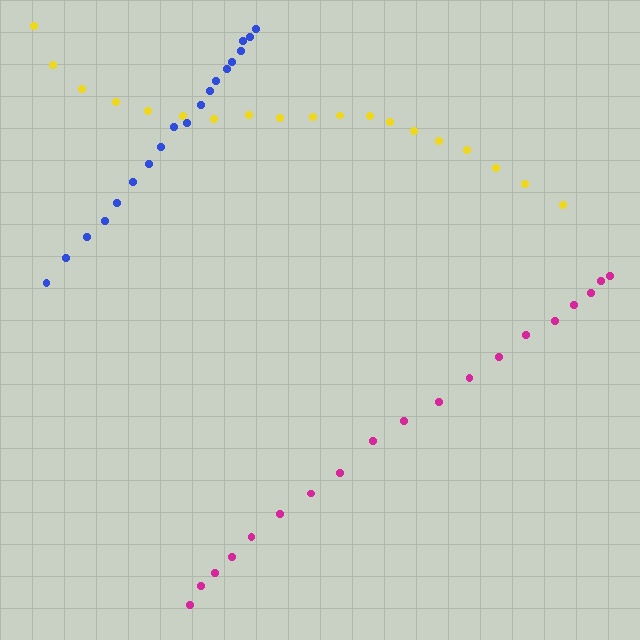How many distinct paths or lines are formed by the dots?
There are 3 distinct paths.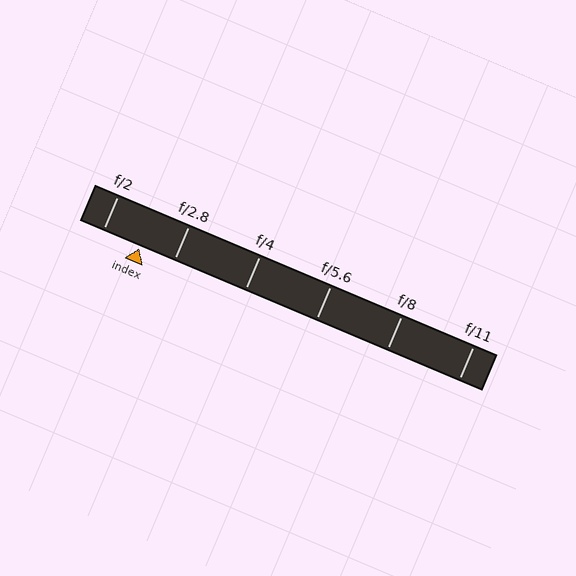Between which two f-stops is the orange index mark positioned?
The index mark is between f/2 and f/2.8.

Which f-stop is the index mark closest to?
The index mark is closest to f/2.8.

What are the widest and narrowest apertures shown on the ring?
The widest aperture shown is f/2 and the narrowest is f/11.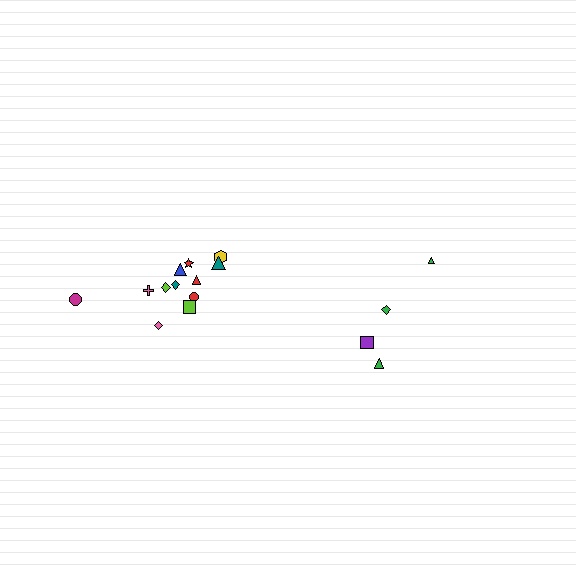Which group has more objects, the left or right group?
The left group.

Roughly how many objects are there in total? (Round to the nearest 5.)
Roughly 15 objects in total.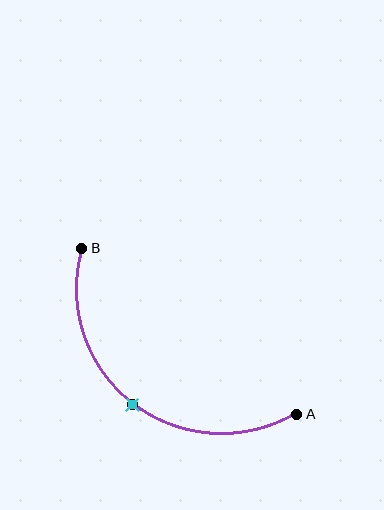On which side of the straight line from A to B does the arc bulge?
The arc bulges below and to the left of the straight line connecting A and B.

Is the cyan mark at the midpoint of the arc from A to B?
Yes. The cyan mark lies on the arc at equal arc-length from both A and B — it is the arc midpoint.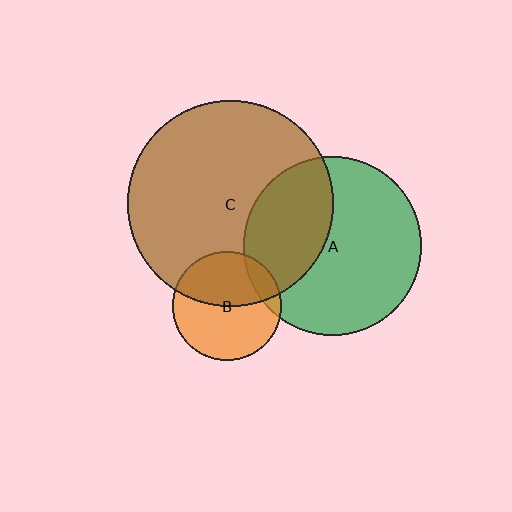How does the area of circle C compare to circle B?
Approximately 3.6 times.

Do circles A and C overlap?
Yes.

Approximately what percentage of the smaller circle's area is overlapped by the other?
Approximately 35%.